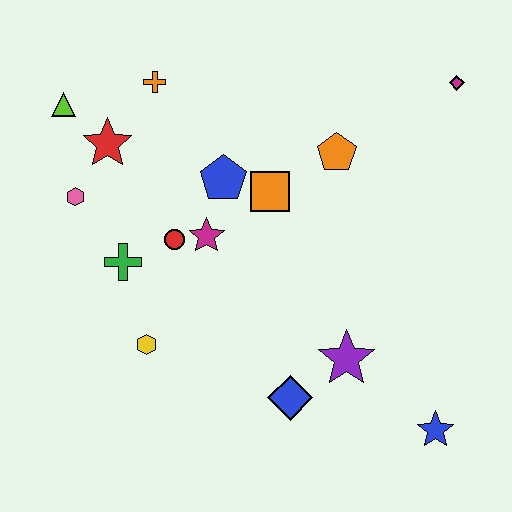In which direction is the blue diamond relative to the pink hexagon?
The blue diamond is to the right of the pink hexagon.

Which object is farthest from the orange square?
The blue star is farthest from the orange square.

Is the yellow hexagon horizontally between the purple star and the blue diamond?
No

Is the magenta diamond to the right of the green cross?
Yes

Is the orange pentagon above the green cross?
Yes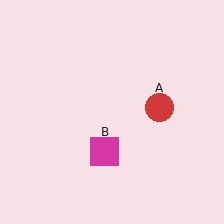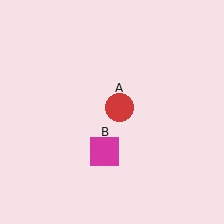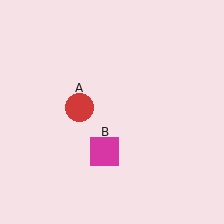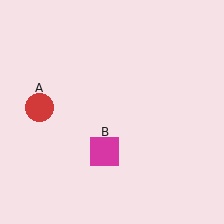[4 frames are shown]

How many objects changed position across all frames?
1 object changed position: red circle (object A).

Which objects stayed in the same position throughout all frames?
Magenta square (object B) remained stationary.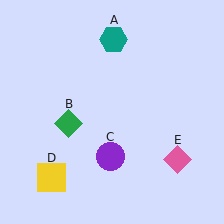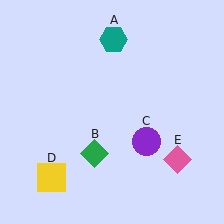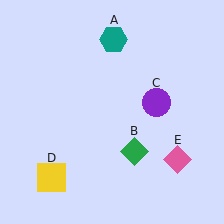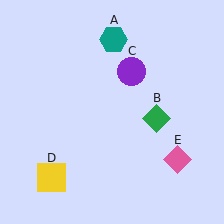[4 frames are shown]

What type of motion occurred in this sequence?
The green diamond (object B), purple circle (object C) rotated counterclockwise around the center of the scene.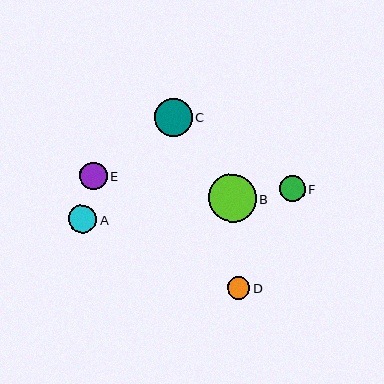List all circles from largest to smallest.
From largest to smallest: B, C, A, E, F, D.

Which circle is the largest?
Circle B is the largest with a size of approximately 48 pixels.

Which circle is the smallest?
Circle D is the smallest with a size of approximately 23 pixels.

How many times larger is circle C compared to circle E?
Circle C is approximately 1.4 times the size of circle E.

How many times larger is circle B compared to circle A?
Circle B is approximately 1.7 times the size of circle A.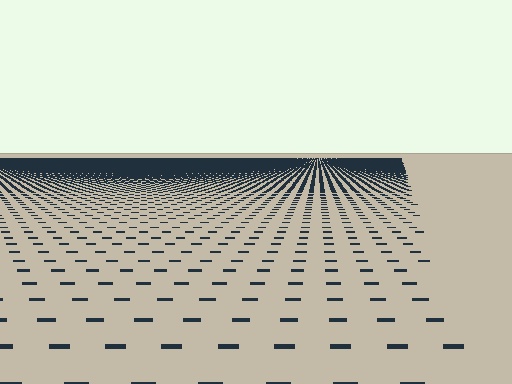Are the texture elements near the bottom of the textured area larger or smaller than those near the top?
Larger. Near the bottom, elements are closer to the viewer and appear at a bigger on-screen size.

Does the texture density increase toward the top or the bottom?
Density increases toward the top.